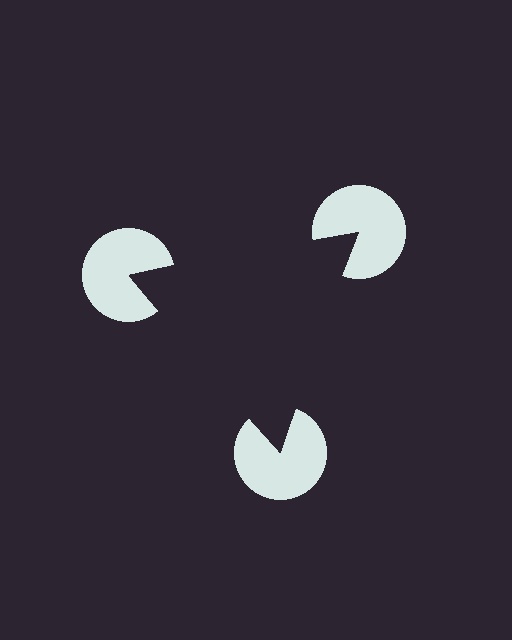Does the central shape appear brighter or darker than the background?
It typically appears slightly darker than the background, even though no actual brightness change is drawn.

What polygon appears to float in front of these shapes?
An illusory triangle — its edges are inferred from the aligned wedge cuts in the pac-man discs, not physically drawn.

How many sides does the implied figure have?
3 sides.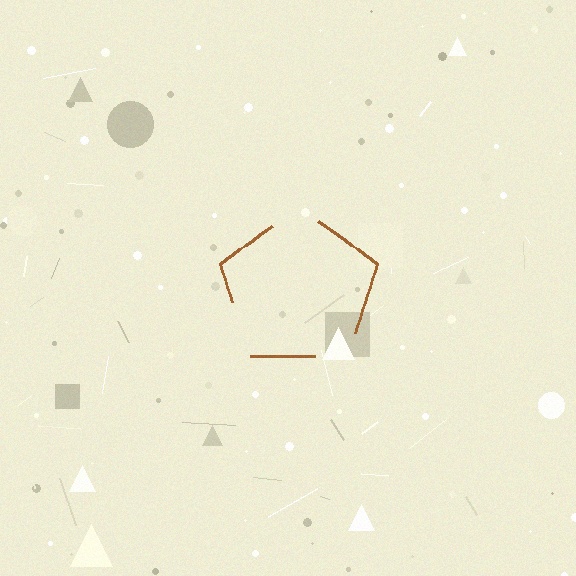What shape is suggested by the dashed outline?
The dashed outline suggests a pentagon.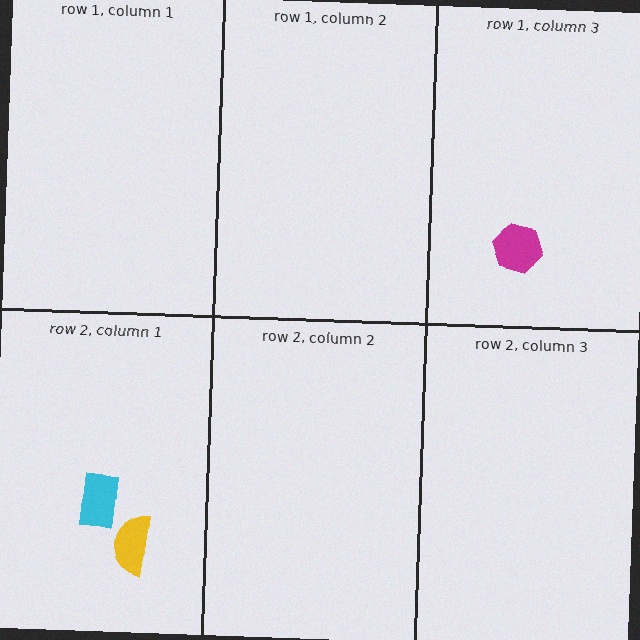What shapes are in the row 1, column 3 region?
The magenta hexagon.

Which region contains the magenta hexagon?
The row 1, column 3 region.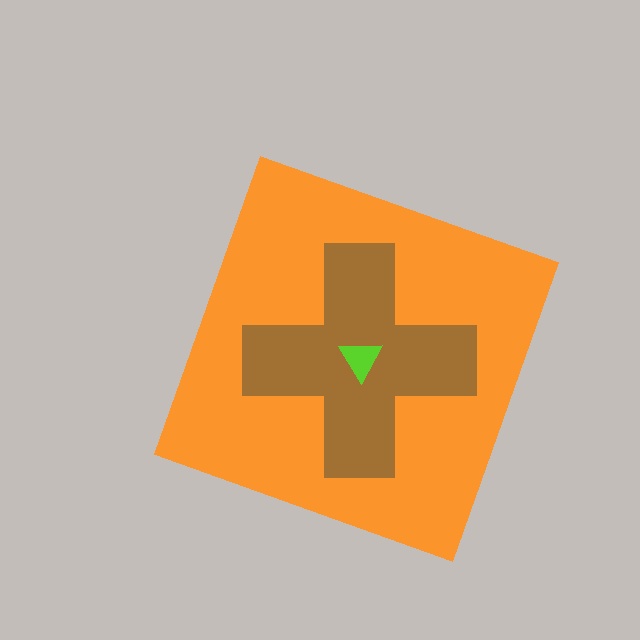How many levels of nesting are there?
3.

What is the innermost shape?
The lime triangle.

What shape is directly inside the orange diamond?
The brown cross.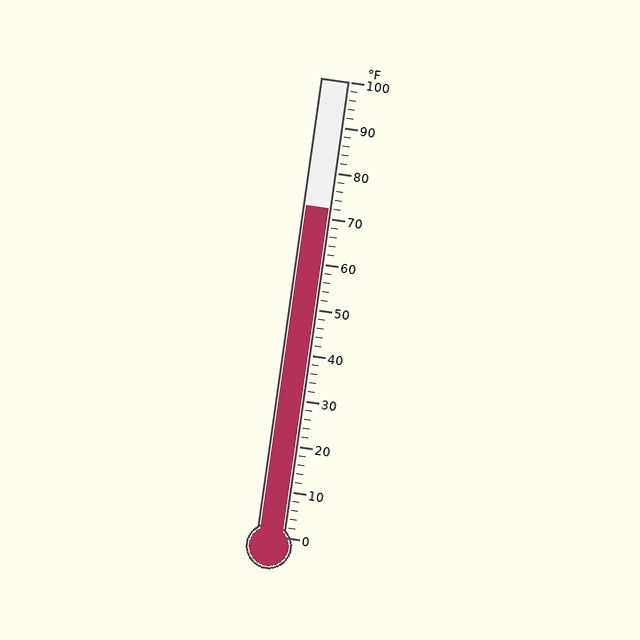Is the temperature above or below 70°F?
The temperature is above 70°F.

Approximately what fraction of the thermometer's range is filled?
The thermometer is filled to approximately 70% of its range.